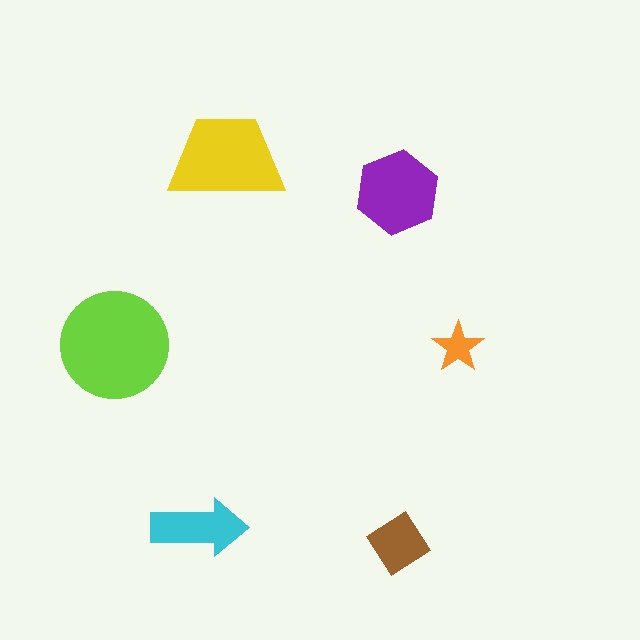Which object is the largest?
The lime circle.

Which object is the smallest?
The orange star.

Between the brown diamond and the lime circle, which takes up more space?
The lime circle.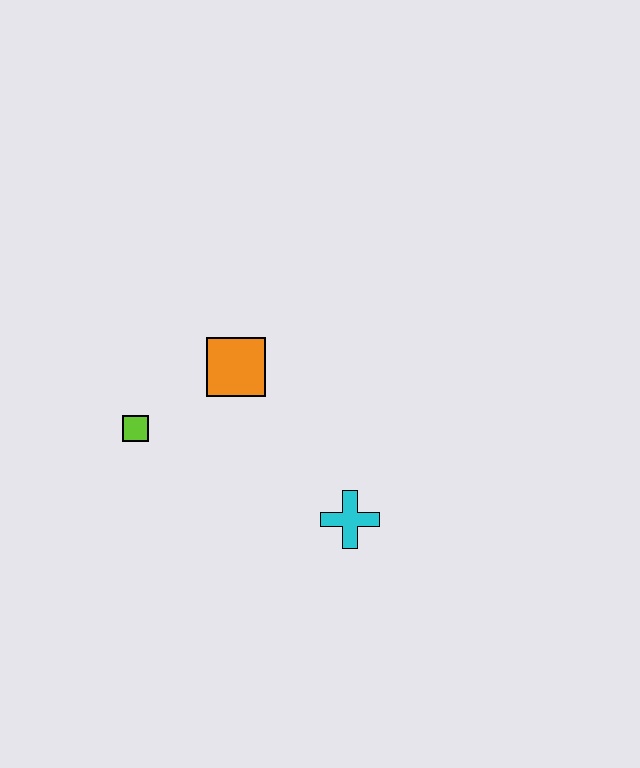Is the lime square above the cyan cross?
Yes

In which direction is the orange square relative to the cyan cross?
The orange square is above the cyan cross.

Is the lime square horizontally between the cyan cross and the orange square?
No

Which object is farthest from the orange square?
The cyan cross is farthest from the orange square.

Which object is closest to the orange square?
The lime square is closest to the orange square.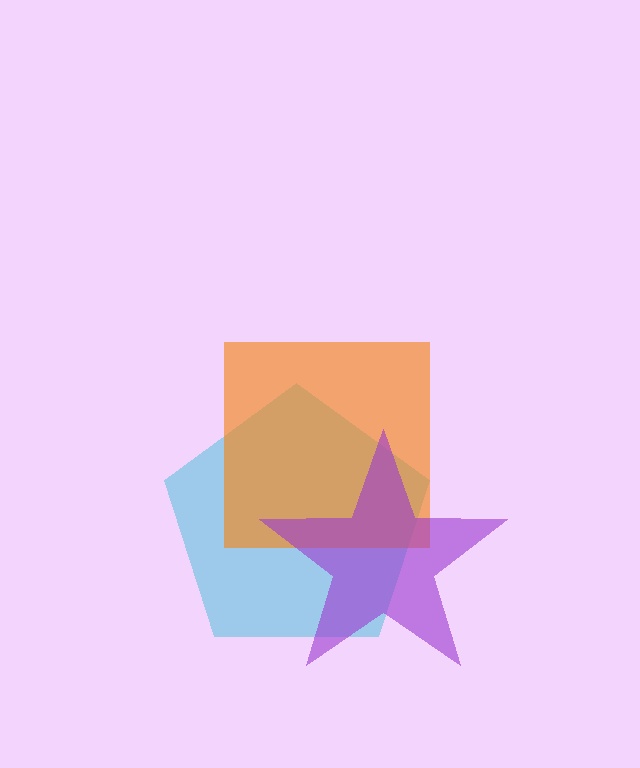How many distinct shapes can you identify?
There are 3 distinct shapes: a cyan pentagon, an orange square, a purple star.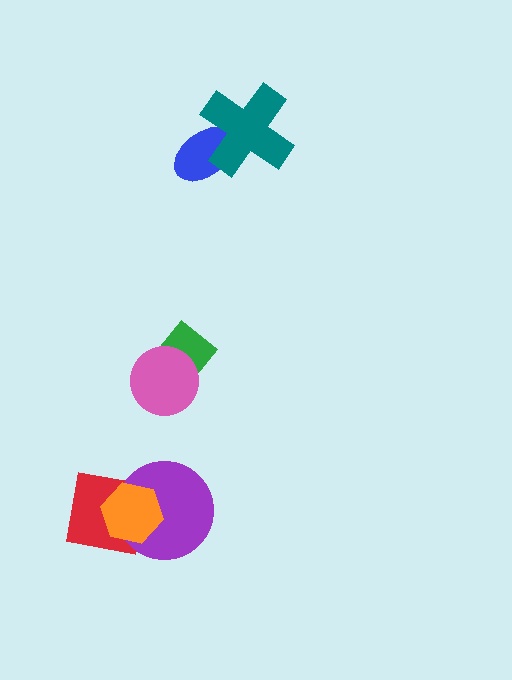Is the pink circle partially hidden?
No, no other shape covers it.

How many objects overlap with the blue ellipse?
1 object overlaps with the blue ellipse.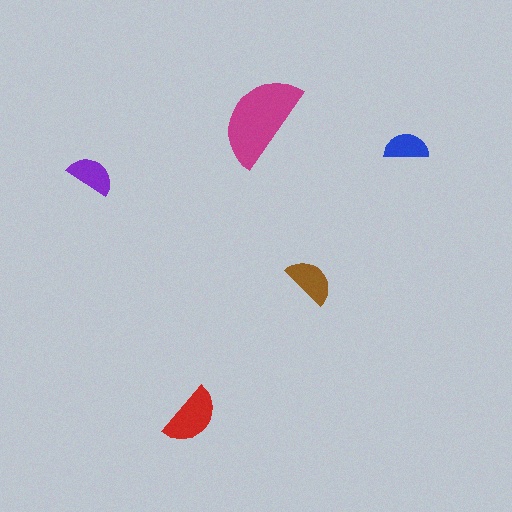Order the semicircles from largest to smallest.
the magenta one, the red one, the brown one, the purple one, the blue one.